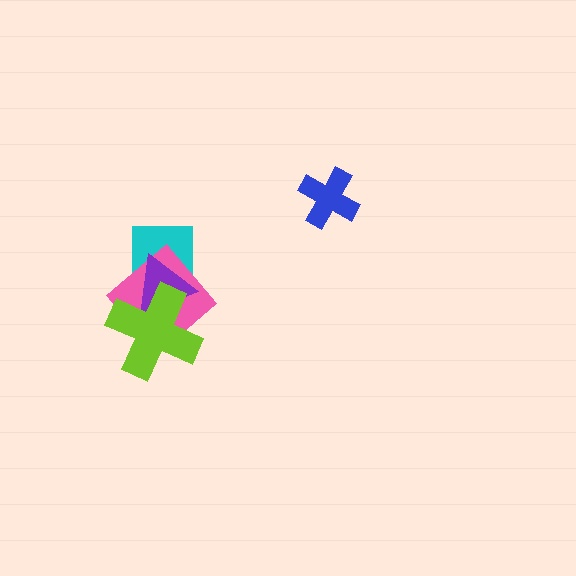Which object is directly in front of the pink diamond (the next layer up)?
The purple triangle is directly in front of the pink diamond.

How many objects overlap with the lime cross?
2 objects overlap with the lime cross.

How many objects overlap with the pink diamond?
3 objects overlap with the pink diamond.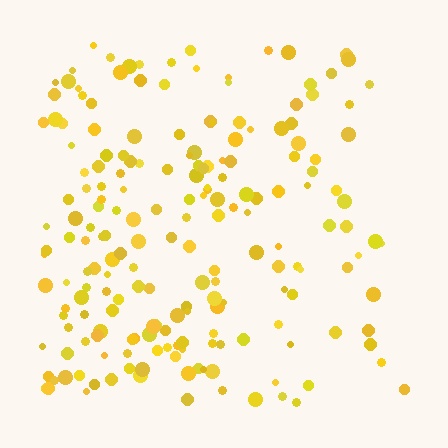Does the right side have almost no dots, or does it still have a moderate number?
Still a moderate number, just noticeably fewer than the left.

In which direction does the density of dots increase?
From right to left, with the left side densest.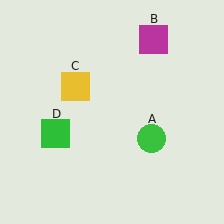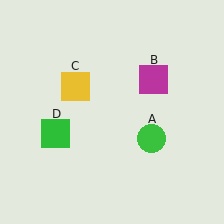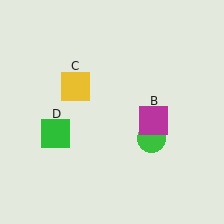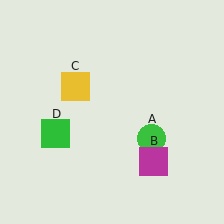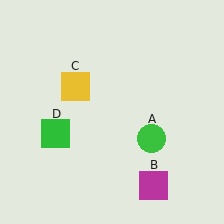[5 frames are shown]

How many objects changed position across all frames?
1 object changed position: magenta square (object B).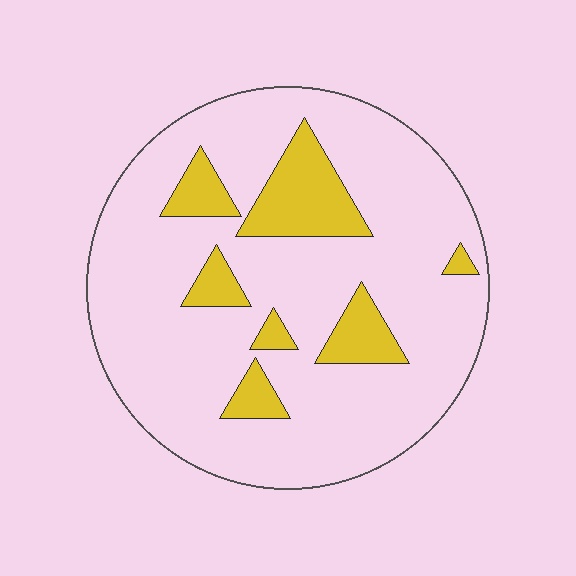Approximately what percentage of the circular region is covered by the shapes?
Approximately 15%.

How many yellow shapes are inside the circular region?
7.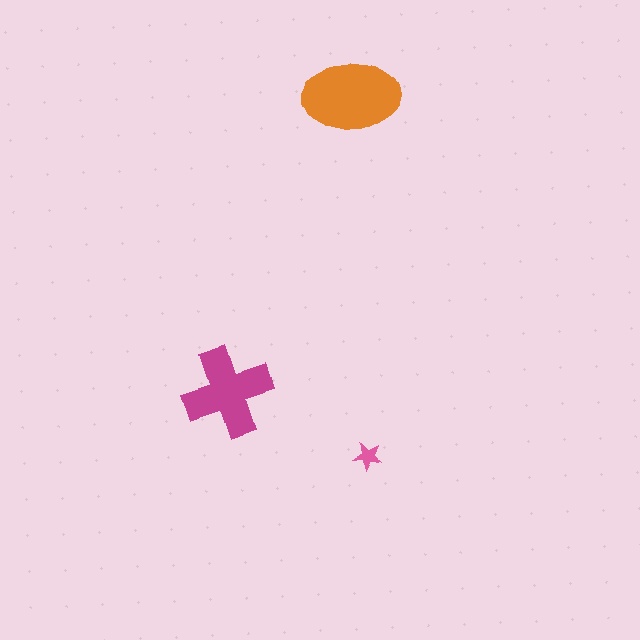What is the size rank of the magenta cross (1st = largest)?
2nd.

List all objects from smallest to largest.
The pink star, the magenta cross, the orange ellipse.